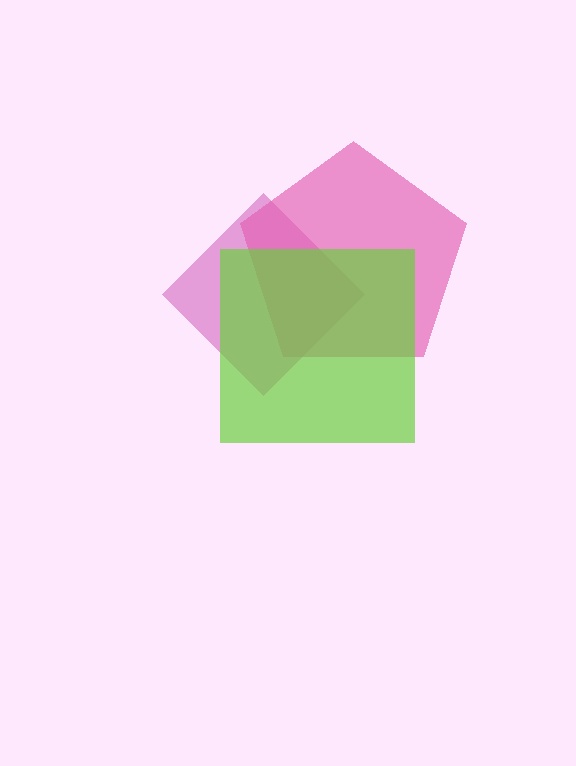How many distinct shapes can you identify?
There are 3 distinct shapes: a magenta diamond, a pink pentagon, a lime square.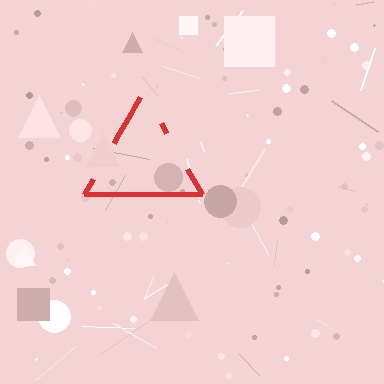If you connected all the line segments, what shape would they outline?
They would outline a triangle.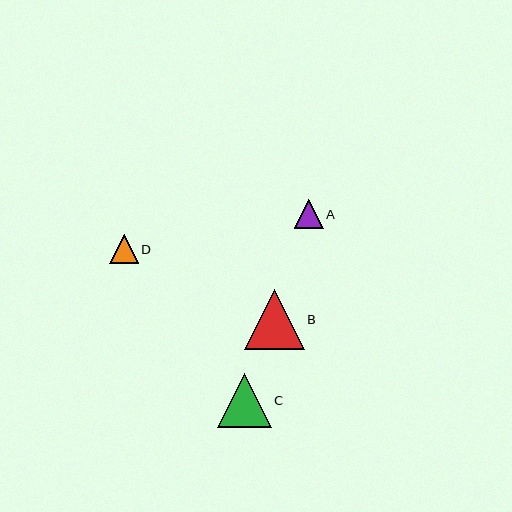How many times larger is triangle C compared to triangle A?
Triangle C is approximately 1.9 times the size of triangle A.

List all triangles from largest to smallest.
From largest to smallest: B, C, D, A.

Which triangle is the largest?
Triangle B is the largest with a size of approximately 59 pixels.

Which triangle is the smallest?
Triangle A is the smallest with a size of approximately 29 pixels.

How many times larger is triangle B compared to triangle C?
Triangle B is approximately 1.1 times the size of triangle C.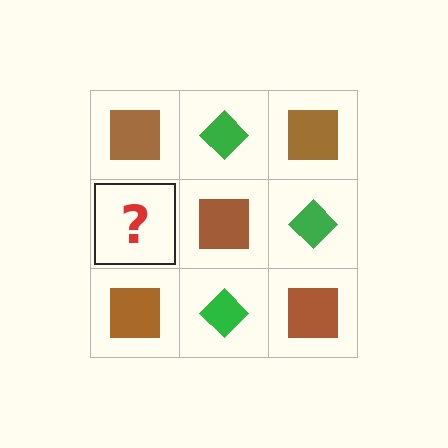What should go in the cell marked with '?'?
The missing cell should contain a green diamond.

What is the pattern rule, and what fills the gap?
The rule is that it alternates brown square and green diamond in a checkerboard pattern. The gap should be filled with a green diamond.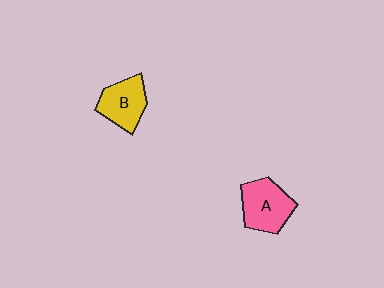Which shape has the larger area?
Shape A (pink).